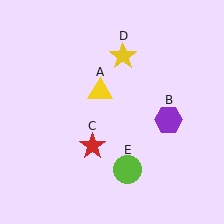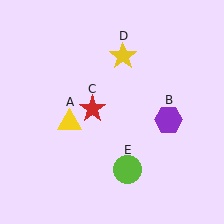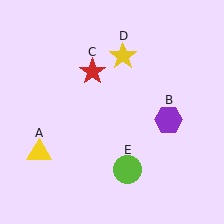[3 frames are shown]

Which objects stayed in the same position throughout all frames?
Purple hexagon (object B) and yellow star (object D) and lime circle (object E) remained stationary.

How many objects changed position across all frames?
2 objects changed position: yellow triangle (object A), red star (object C).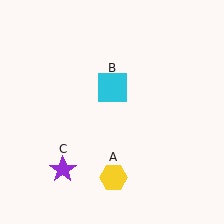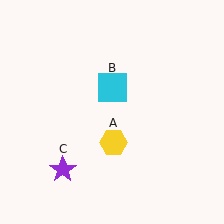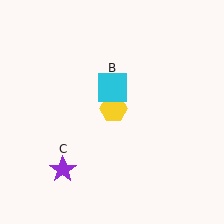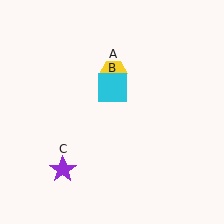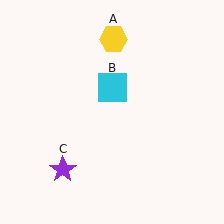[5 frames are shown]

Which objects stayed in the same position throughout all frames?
Cyan square (object B) and purple star (object C) remained stationary.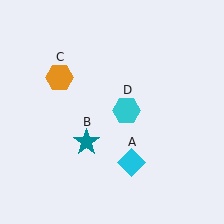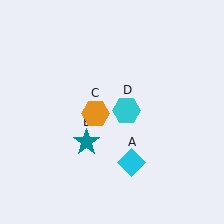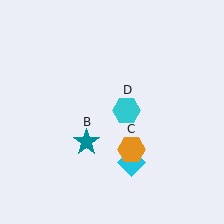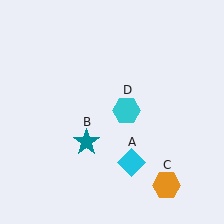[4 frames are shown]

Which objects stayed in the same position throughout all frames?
Cyan diamond (object A) and teal star (object B) and cyan hexagon (object D) remained stationary.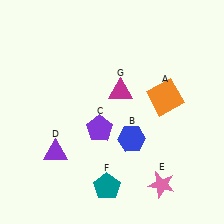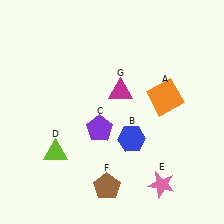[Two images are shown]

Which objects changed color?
D changed from purple to lime. F changed from teal to brown.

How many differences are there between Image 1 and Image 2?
There are 2 differences between the two images.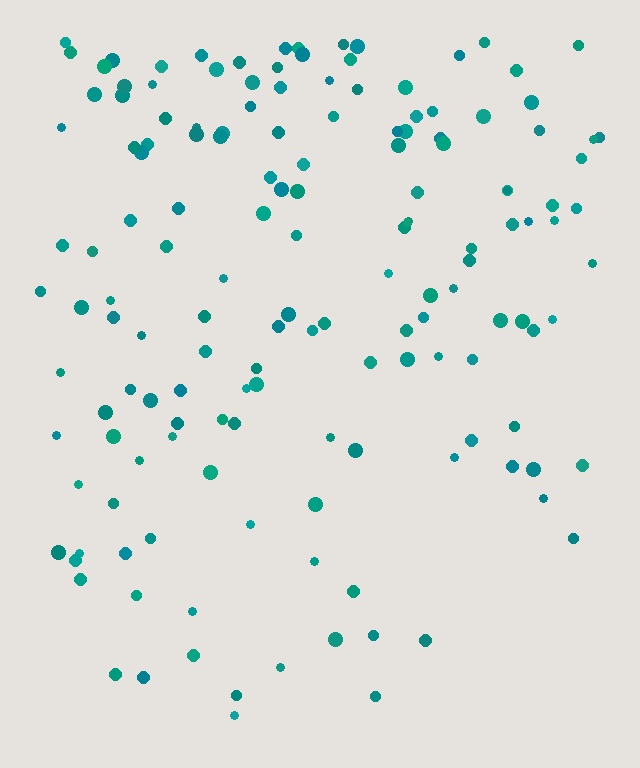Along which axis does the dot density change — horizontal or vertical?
Vertical.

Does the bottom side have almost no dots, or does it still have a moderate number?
Still a moderate number, just noticeably fewer than the top.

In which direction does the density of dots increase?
From bottom to top, with the top side densest.